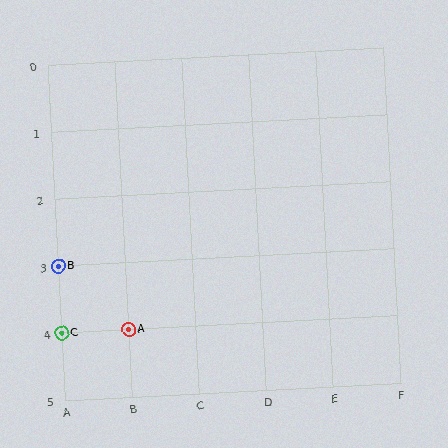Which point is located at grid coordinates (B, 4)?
Point A is at (B, 4).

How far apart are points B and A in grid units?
Points B and A are 1 column and 1 row apart (about 1.4 grid units diagonally).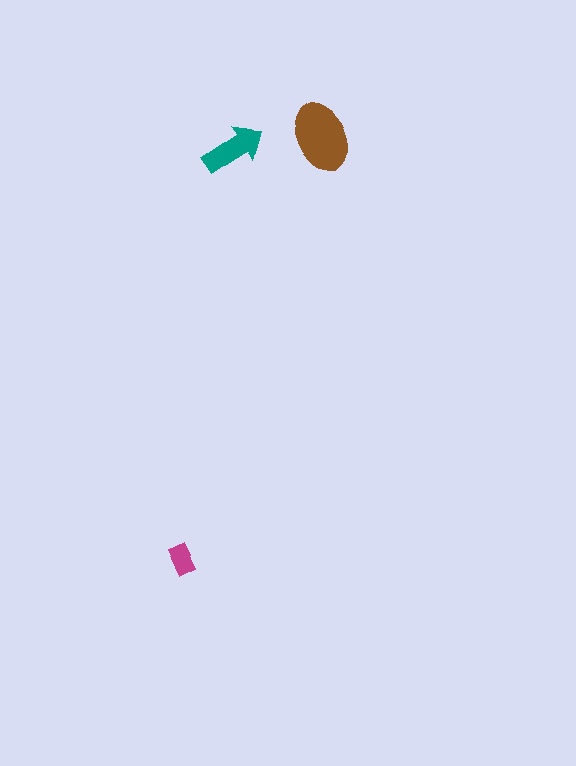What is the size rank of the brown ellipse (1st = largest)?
1st.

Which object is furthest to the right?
The brown ellipse is rightmost.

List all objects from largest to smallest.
The brown ellipse, the teal arrow, the magenta rectangle.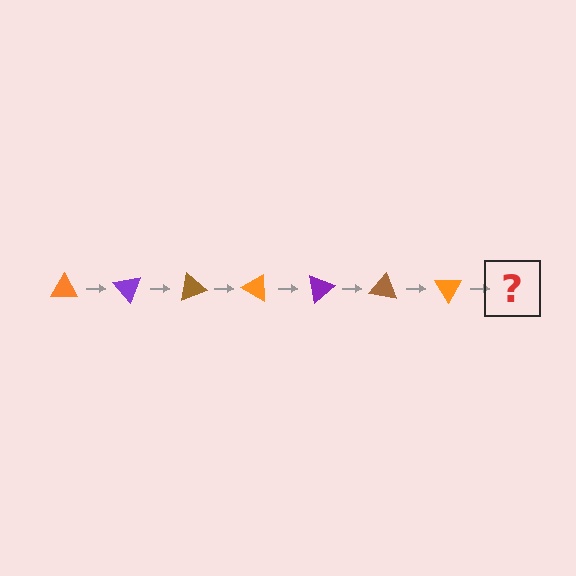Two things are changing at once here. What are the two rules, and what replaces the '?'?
The two rules are that it rotates 50 degrees each step and the color cycles through orange, purple, and brown. The '?' should be a purple triangle, rotated 350 degrees from the start.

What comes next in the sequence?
The next element should be a purple triangle, rotated 350 degrees from the start.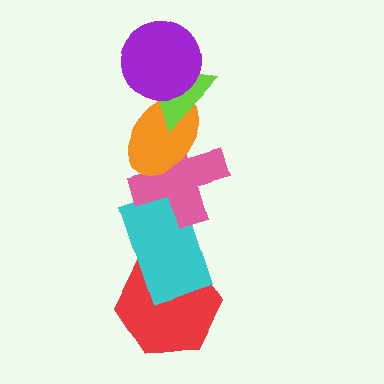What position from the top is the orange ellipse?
The orange ellipse is 3rd from the top.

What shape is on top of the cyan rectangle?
The pink cross is on top of the cyan rectangle.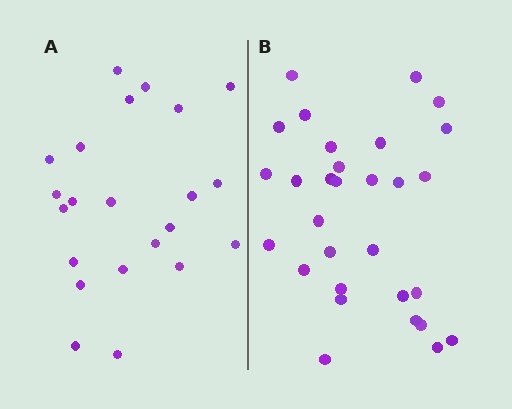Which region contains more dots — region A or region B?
Region B (the right region) has more dots.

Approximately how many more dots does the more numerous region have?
Region B has roughly 8 or so more dots than region A.